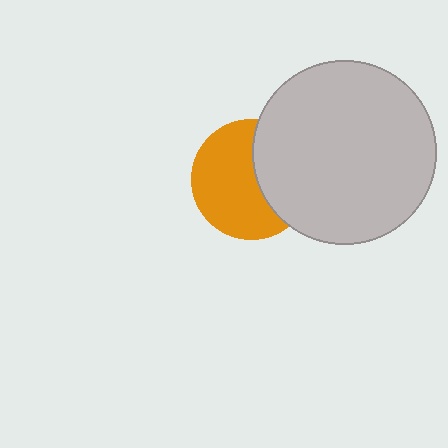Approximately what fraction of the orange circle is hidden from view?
Roughly 39% of the orange circle is hidden behind the light gray circle.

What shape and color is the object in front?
The object in front is a light gray circle.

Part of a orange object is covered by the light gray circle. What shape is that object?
It is a circle.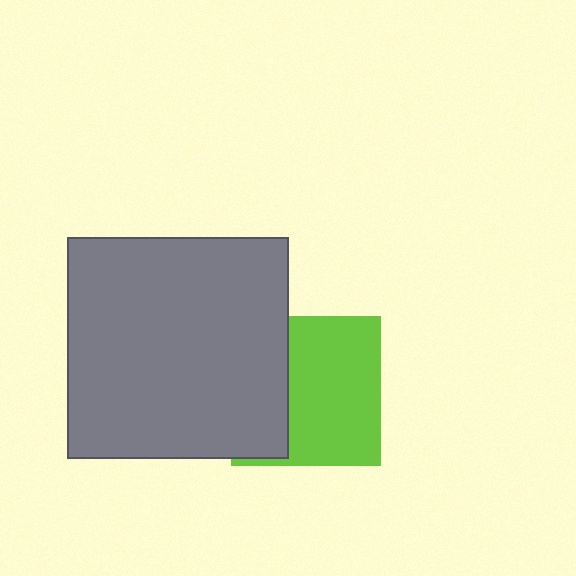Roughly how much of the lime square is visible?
About half of it is visible (roughly 63%).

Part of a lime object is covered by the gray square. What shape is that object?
It is a square.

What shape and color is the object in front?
The object in front is a gray square.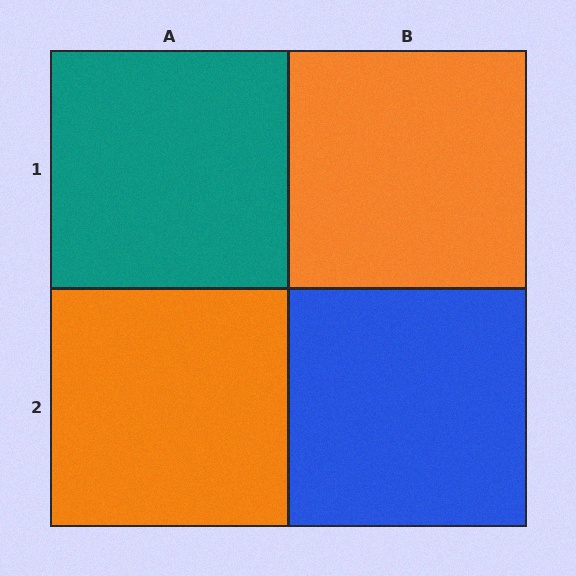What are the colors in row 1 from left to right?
Teal, orange.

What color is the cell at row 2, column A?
Orange.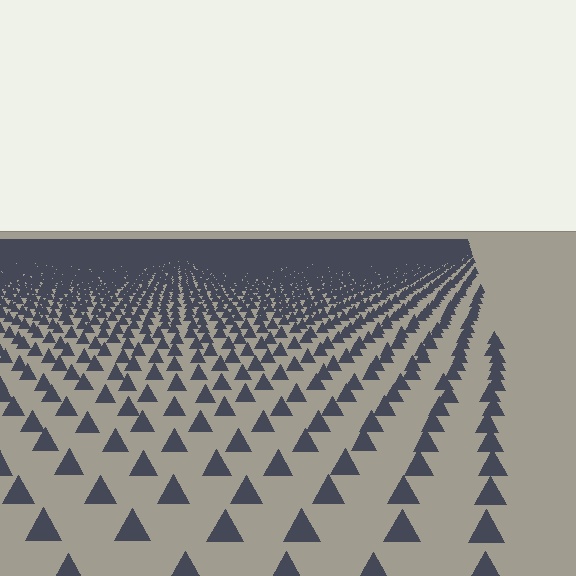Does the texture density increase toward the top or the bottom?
Density increases toward the top.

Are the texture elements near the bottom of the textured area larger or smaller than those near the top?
Larger. Near the bottom, elements are closer to the viewer and appear at a bigger on-screen size.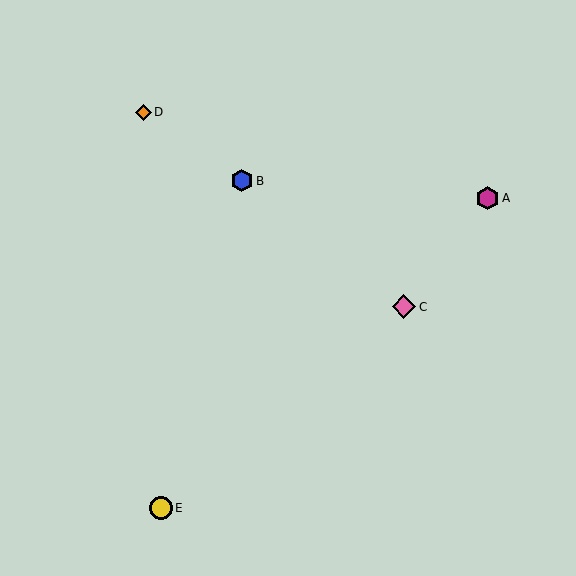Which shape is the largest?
The pink diamond (labeled C) is the largest.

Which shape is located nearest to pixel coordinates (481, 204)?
The magenta hexagon (labeled A) at (487, 198) is nearest to that location.